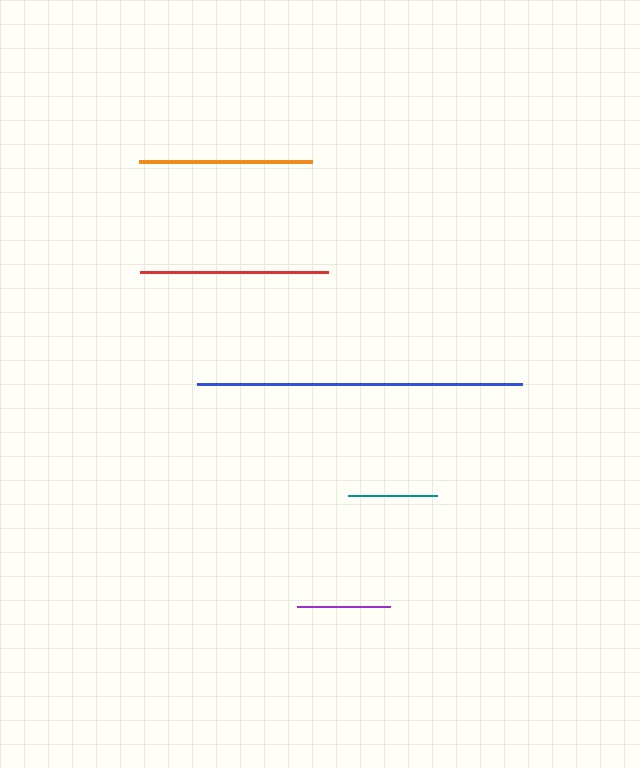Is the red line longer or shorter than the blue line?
The blue line is longer than the red line.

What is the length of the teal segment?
The teal segment is approximately 90 pixels long.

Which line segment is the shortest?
The teal line is the shortest at approximately 90 pixels.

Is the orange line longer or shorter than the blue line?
The blue line is longer than the orange line.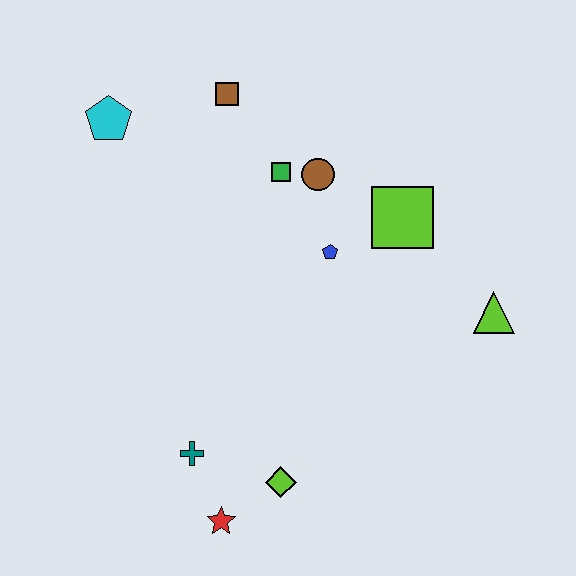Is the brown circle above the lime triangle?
Yes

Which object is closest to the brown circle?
The green square is closest to the brown circle.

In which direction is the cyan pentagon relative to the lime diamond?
The cyan pentagon is above the lime diamond.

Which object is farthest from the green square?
The red star is farthest from the green square.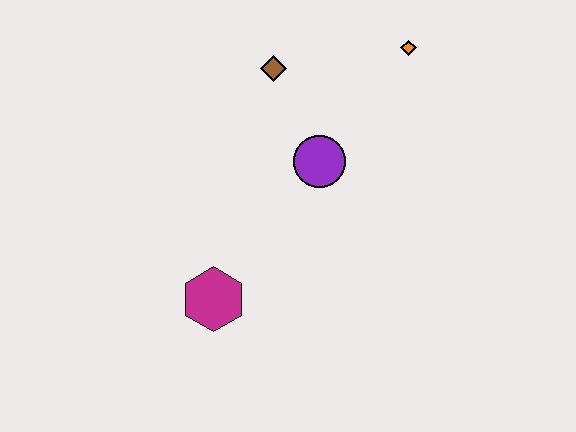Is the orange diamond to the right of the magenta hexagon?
Yes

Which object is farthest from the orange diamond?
The magenta hexagon is farthest from the orange diamond.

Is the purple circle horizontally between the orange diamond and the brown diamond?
Yes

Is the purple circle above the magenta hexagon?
Yes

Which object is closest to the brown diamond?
The purple circle is closest to the brown diamond.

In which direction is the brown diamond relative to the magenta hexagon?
The brown diamond is above the magenta hexagon.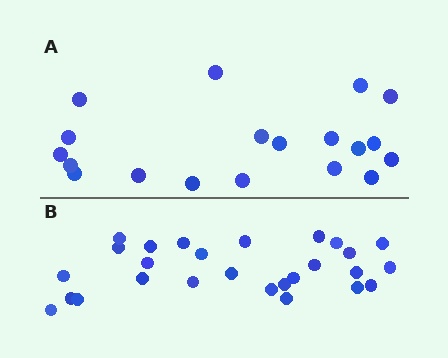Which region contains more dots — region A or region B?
Region B (the bottom region) has more dots.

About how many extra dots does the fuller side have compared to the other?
Region B has roughly 8 or so more dots than region A.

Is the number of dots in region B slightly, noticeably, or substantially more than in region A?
Region B has noticeably more, but not dramatically so. The ratio is roughly 1.4 to 1.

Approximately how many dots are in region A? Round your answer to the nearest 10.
About 20 dots. (The exact count is 19, which rounds to 20.)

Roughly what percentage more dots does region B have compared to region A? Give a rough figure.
About 40% more.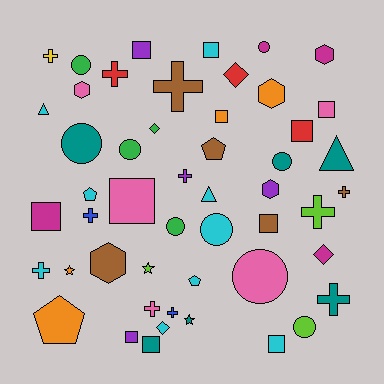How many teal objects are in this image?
There are 6 teal objects.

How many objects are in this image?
There are 50 objects.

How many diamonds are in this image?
There are 4 diamonds.